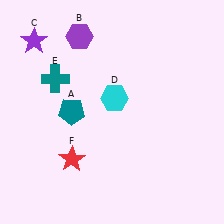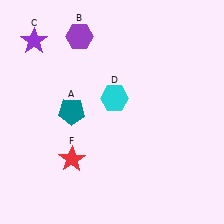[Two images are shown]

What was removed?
The teal cross (E) was removed in Image 2.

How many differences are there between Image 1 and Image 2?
There is 1 difference between the two images.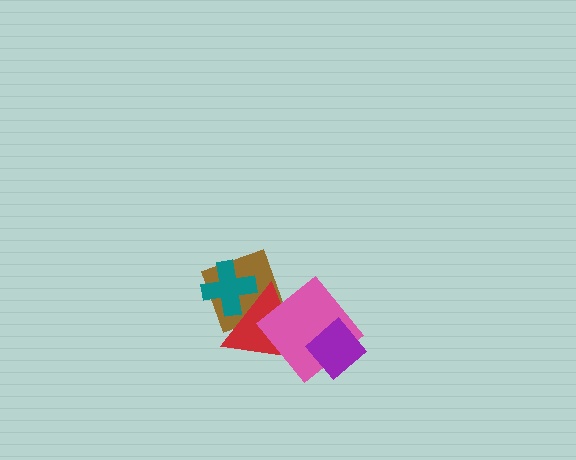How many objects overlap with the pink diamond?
2 objects overlap with the pink diamond.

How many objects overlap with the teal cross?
2 objects overlap with the teal cross.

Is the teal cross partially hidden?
No, no other shape covers it.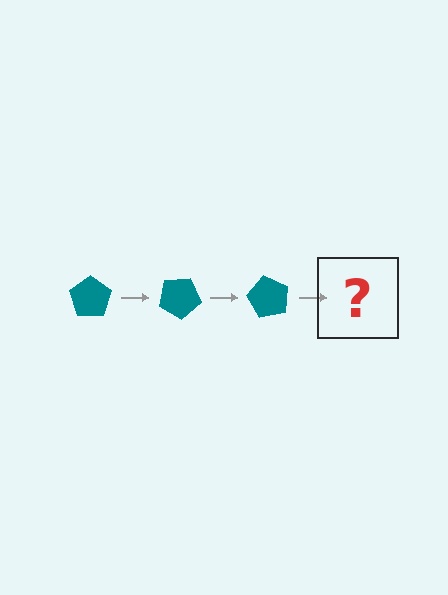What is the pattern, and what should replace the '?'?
The pattern is that the pentagon rotates 30 degrees each step. The '?' should be a teal pentagon rotated 90 degrees.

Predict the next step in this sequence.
The next step is a teal pentagon rotated 90 degrees.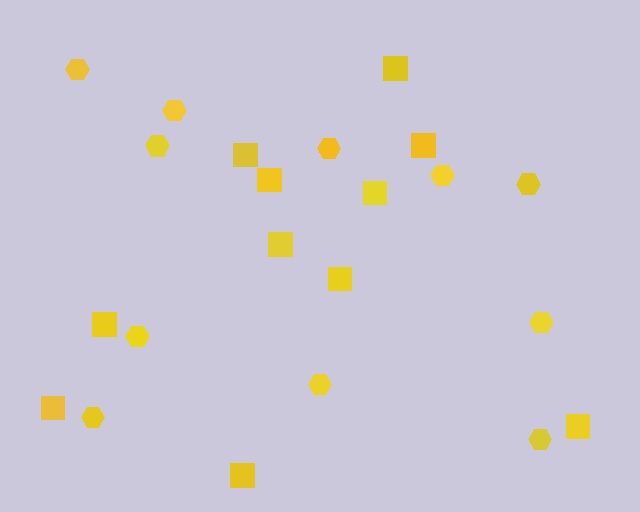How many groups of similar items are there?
There are 2 groups: one group of hexagons (11) and one group of squares (11).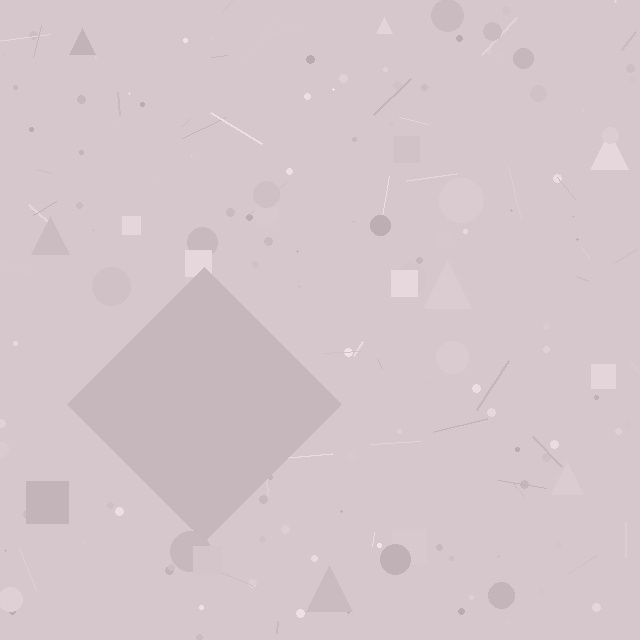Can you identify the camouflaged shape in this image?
The camouflaged shape is a diamond.